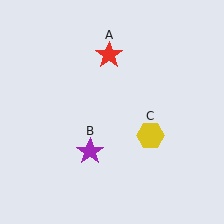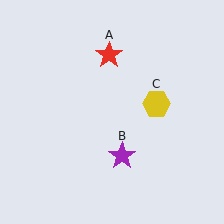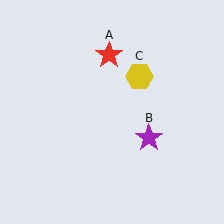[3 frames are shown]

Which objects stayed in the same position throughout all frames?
Red star (object A) remained stationary.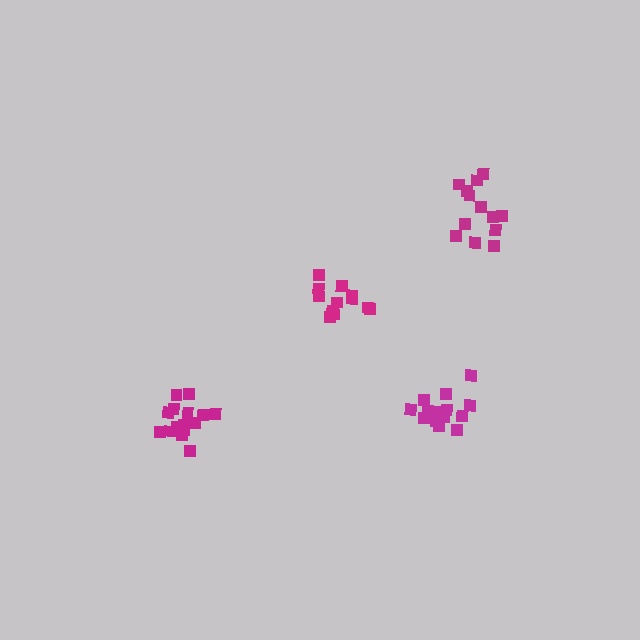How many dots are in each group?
Group 1: 13 dots, Group 2: 15 dots, Group 3: 15 dots, Group 4: 13 dots (56 total).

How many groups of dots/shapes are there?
There are 4 groups.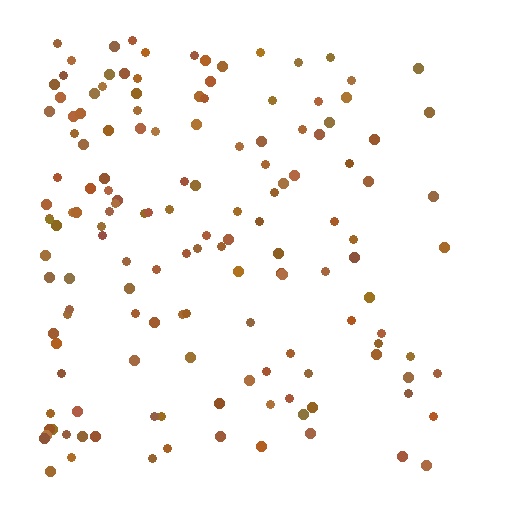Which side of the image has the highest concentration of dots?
The left.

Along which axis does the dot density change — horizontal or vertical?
Horizontal.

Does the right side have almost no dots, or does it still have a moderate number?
Still a moderate number, just noticeably fewer than the left.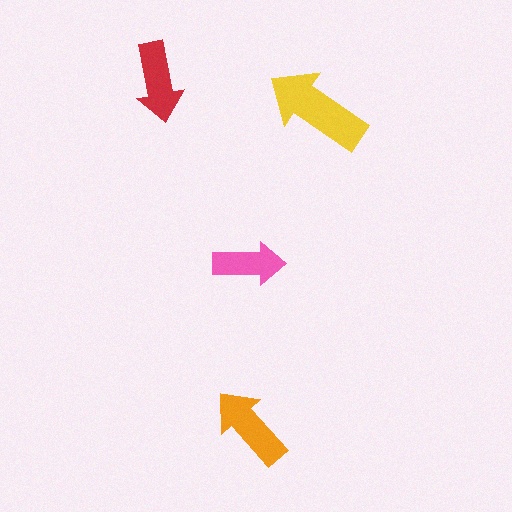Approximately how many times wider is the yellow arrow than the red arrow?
About 1.5 times wider.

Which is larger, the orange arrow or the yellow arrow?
The yellow one.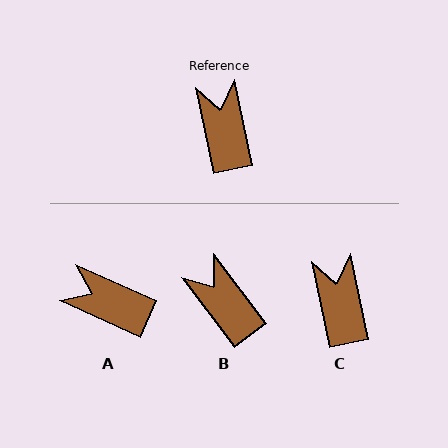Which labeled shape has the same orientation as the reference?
C.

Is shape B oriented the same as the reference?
No, it is off by about 26 degrees.